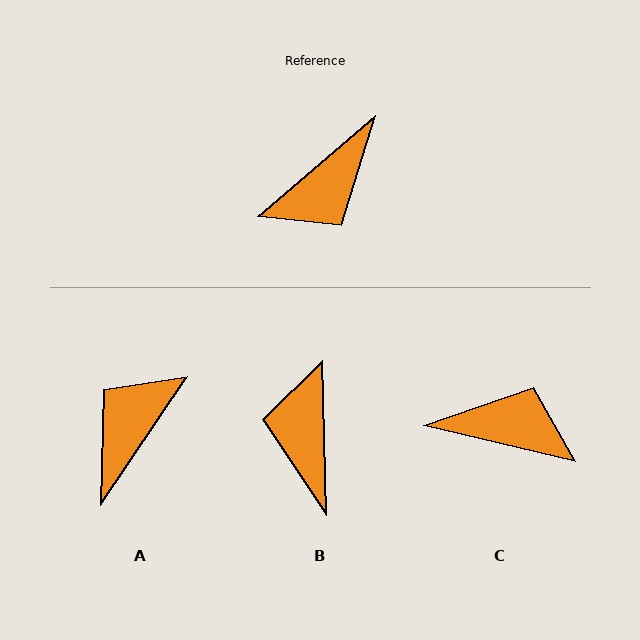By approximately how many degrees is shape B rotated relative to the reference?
Approximately 129 degrees clockwise.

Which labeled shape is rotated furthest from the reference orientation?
A, about 164 degrees away.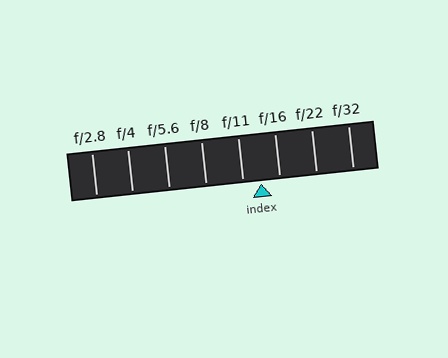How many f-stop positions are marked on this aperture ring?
There are 8 f-stop positions marked.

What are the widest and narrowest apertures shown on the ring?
The widest aperture shown is f/2.8 and the narrowest is f/32.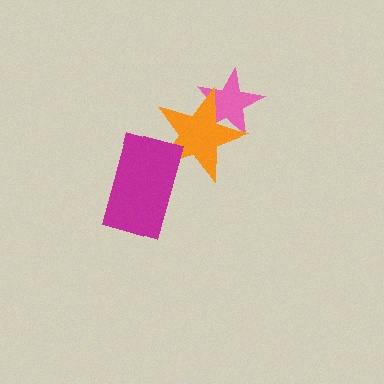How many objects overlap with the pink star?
1 object overlaps with the pink star.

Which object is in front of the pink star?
The orange star is in front of the pink star.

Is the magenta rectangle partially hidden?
No, no other shape covers it.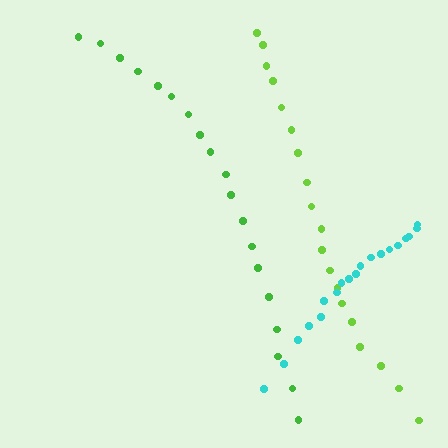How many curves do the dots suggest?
There are 3 distinct paths.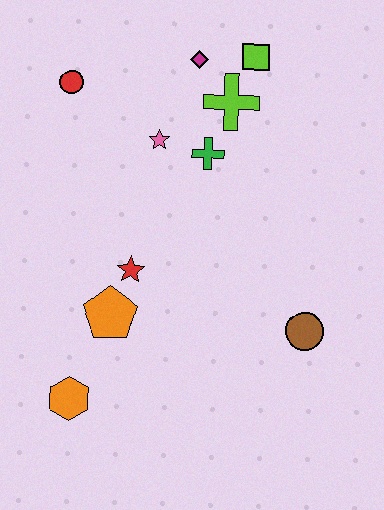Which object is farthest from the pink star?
The orange hexagon is farthest from the pink star.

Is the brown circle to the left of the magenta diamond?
No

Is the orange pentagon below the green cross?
Yes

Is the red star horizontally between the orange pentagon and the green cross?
Yes